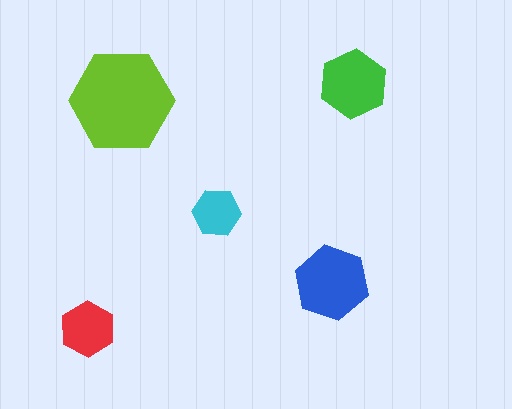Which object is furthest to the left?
The red hexagon is leftmost.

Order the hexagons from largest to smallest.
the lime one, the blue one, the green one, the red one, the cyan one.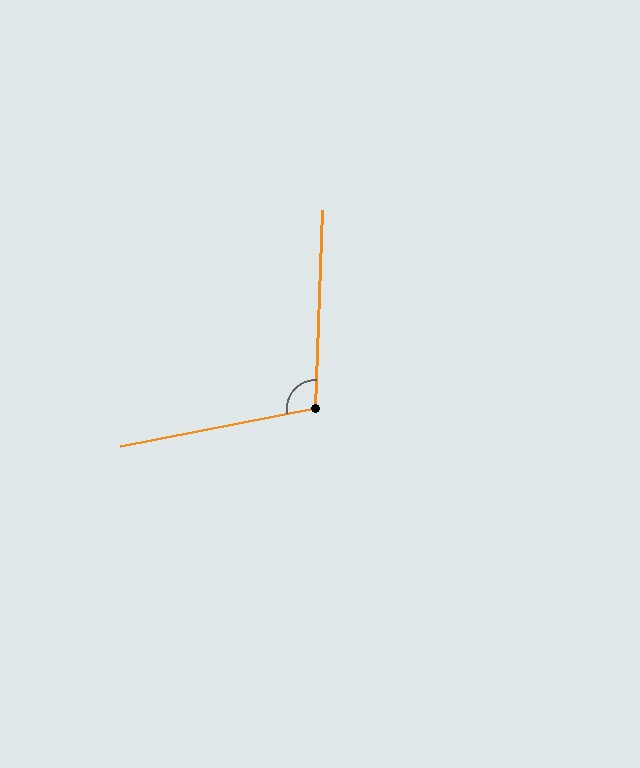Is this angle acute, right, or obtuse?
It is obtuse.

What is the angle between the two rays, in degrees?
Approximately 103 degrees.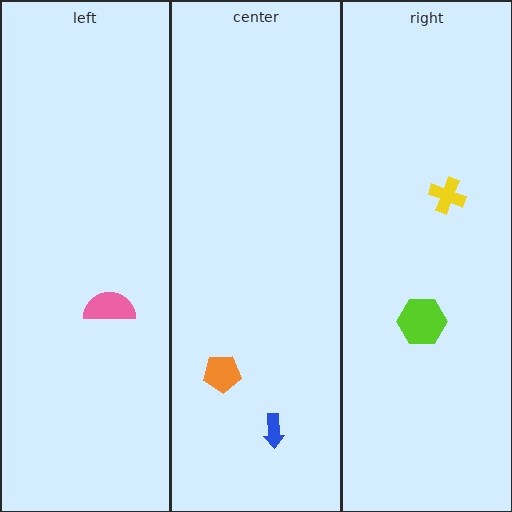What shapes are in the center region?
The orange pentagon, the blue arrow.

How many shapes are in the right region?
2.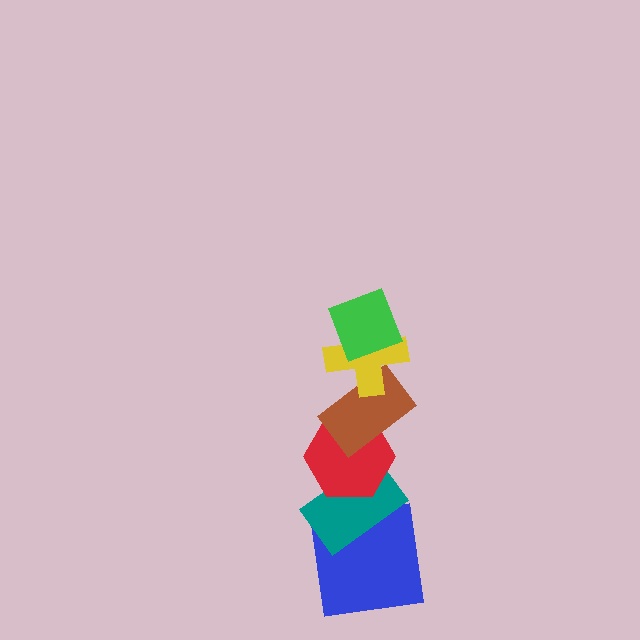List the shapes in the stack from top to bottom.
From top to bottom: the green diamond, the yellow cross, the brown rectangle, the red hexagon, the teal rectangle, the blue square.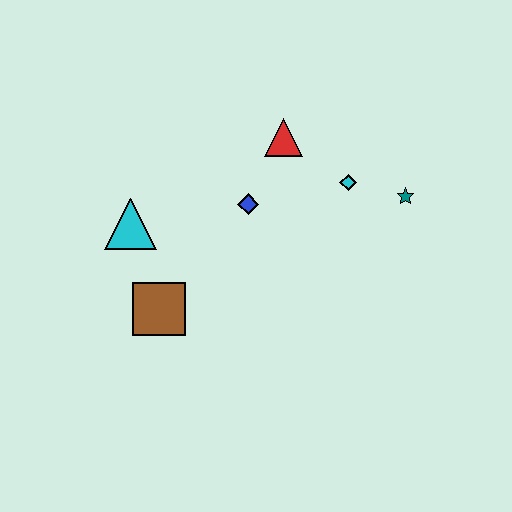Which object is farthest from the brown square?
The teal star is farthest from the brown square.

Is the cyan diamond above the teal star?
Yes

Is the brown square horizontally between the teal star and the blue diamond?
No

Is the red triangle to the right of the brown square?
Yes